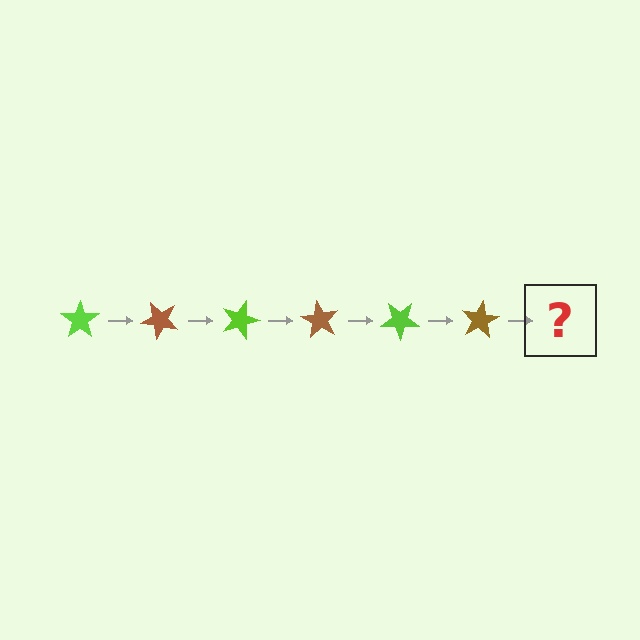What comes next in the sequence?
The next element should be a lime star, rotated 270 degrees from the start.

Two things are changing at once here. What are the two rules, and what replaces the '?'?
The two rules are that it rotates 45 degrees each step and the color cycles through lime and brown. The '?' should be a lime star, rotated 270 degrees from the start.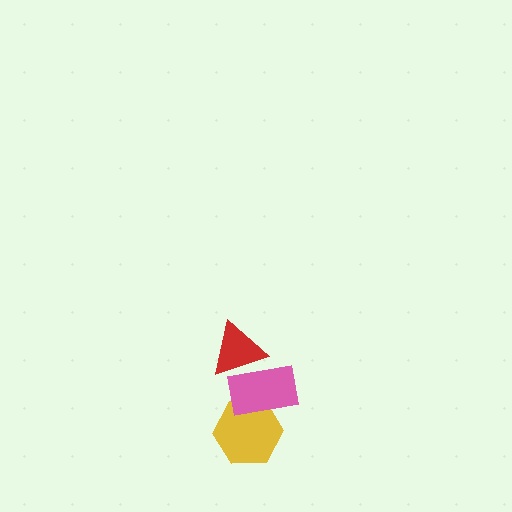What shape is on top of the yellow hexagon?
The pink rectangle is on top of the yellow hexagon.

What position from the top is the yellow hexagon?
The yellow hexagon is 3rd from the top.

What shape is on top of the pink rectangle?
The red triangle is on top of the pink rectangle.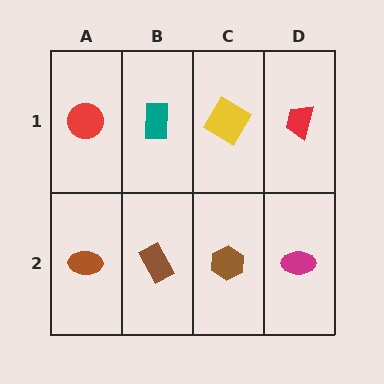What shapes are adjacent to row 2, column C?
A yellow diamond (row 1, column C), a brown rectangle (row 2, column B), a magenta ellipse (row 2, column D).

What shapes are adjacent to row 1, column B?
A brown rectangle (row 2, column B), a red circle (row 1, column A), a yellow diamond (row 1, column C).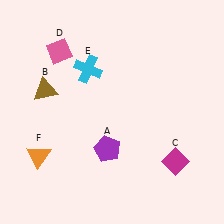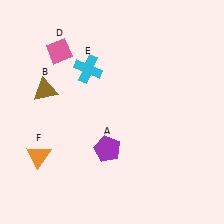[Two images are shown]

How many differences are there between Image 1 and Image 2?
There is 1 difference between the two images.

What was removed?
The magenta diamond (C) was removed in Image 2.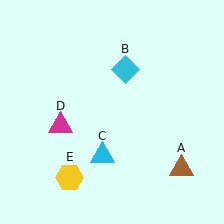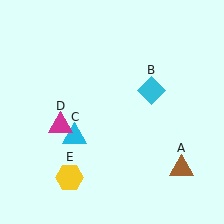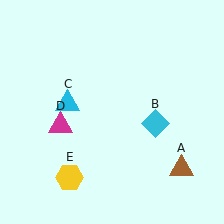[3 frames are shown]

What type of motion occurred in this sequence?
The cyan diamond (object B), cyan triangle (object C) rotated clockwise around the center of the scene.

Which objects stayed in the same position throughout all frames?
Brown triangle (object A) and magenta triangle (object D) and yellow hexagon (object E) remained stationary.